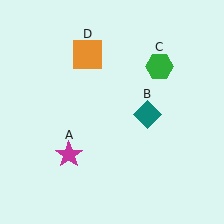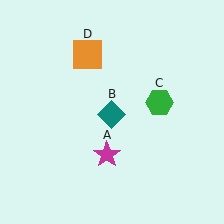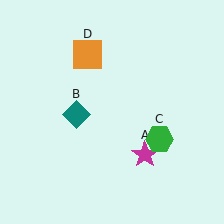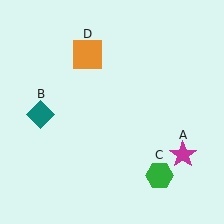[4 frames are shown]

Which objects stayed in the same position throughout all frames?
Orange square (object D) remained stationary.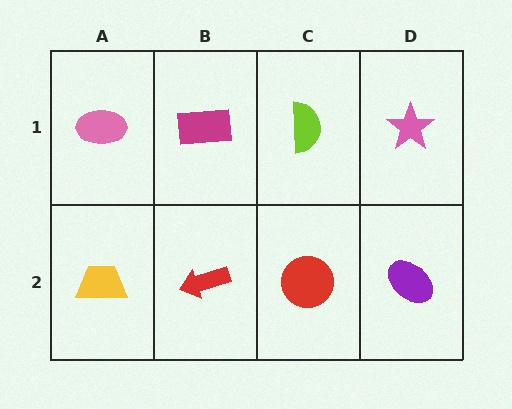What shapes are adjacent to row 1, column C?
A red circle (row 2, column C), a magenta rectangle (row 1, column B), a pink star (row 1, column D).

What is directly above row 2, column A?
A pink ellipse.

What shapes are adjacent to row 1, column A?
A yellow trapezoid (row 2, column A), a magenta rectangle (row 1, column B).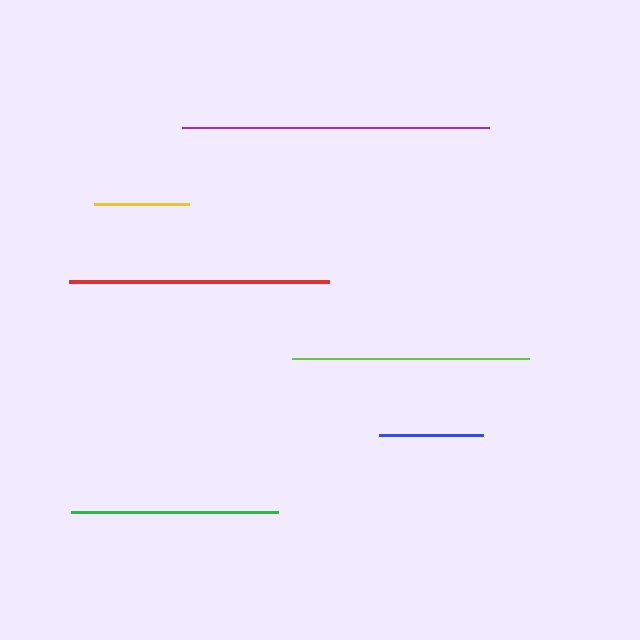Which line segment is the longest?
The purple line is the longest at approximately 308 pixels.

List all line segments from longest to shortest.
From longest to shortest: purple, red, lime, green, blue, yellow.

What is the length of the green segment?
The green segment is approximately 207 pixels long.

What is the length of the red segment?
The red segment is approximately 260 pixels long.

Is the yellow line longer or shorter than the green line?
The green line is longer than the yellow line.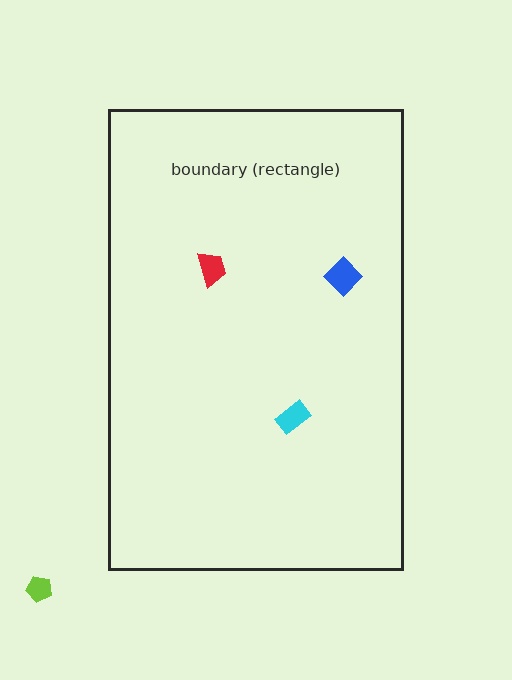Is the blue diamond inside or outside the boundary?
Inside.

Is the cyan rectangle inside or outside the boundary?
Inside.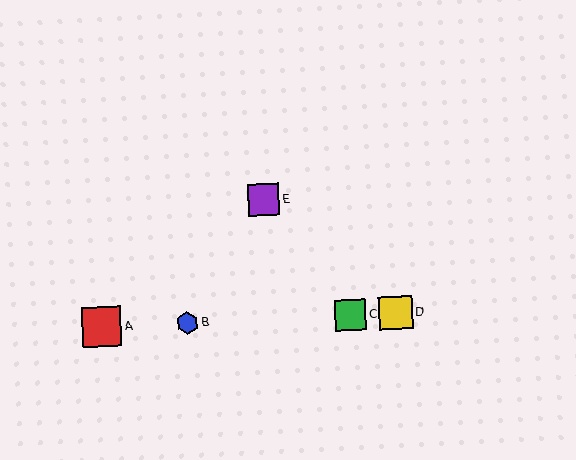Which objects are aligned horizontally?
Objects A, B, C, D are aligned horizontally.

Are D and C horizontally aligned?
Yes, both are at y≈313.